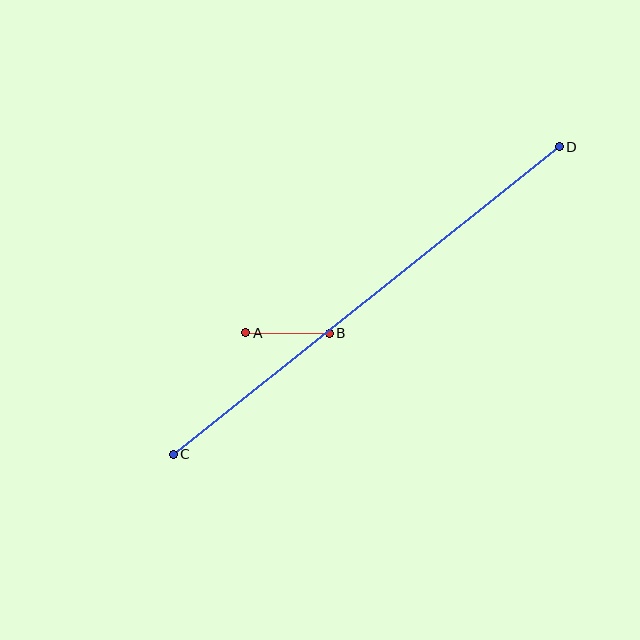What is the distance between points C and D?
The distance is approximately 493 pixels.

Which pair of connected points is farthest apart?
Points C and D are farthest apart.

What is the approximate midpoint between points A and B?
The midpoint is at approximately (287, 333) pixels.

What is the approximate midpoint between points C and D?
The midpoint is at approximately (366, 300) pixels.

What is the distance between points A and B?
The distance is approximately 84 pixels.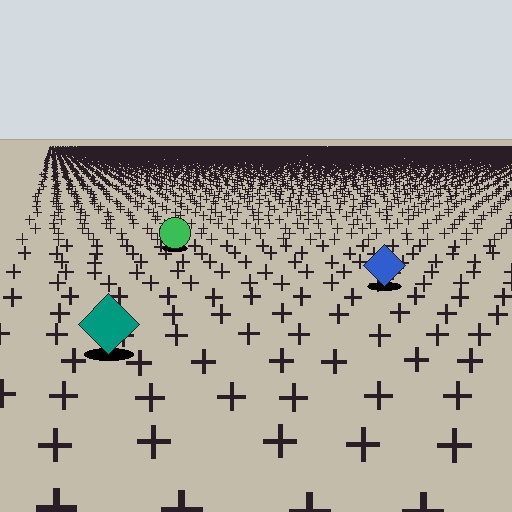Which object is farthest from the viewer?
The green circle is farthest from the viewer. It appears smaller and the ground texture around it is denser.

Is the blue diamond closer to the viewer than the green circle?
Yes. The blue diamond is closer — you can tell from the texture gradient: the ground texture is coarser near it.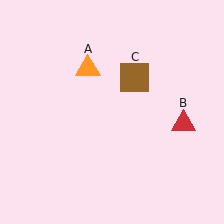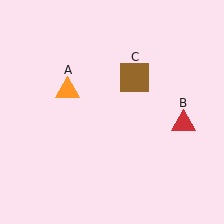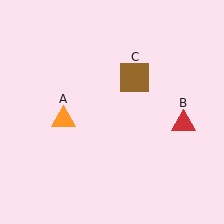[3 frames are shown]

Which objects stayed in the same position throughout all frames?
Red triangle (object B) and brown square (object C) remained stationary.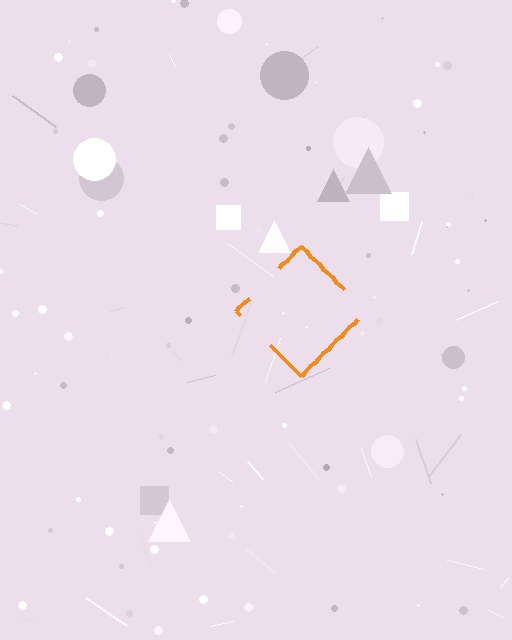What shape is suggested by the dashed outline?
The dashed outline suggests a diamond.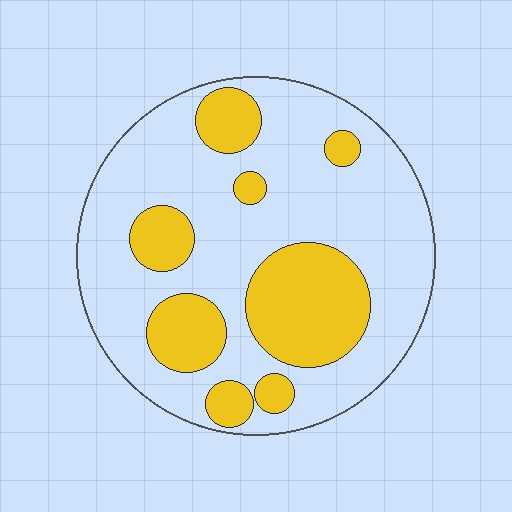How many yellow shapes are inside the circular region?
8.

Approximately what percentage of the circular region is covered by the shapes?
Approximately 30%.